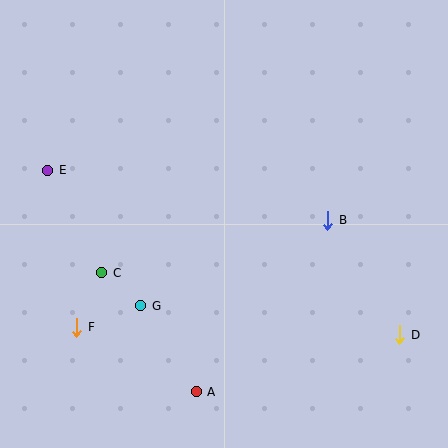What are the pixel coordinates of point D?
Point D is at (400, 335).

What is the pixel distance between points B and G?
The distance between B and G is 205 pixels.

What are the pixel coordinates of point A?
Point A is at (196, 392).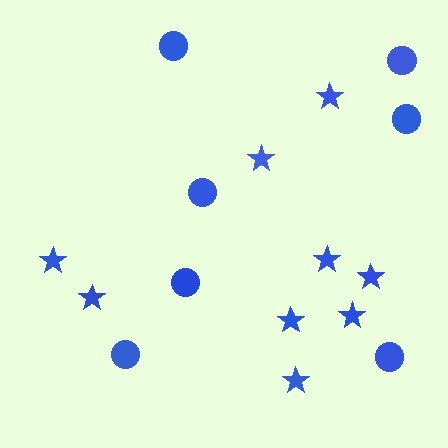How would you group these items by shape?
There are 2 groups: one group of circles (7) and one group of stars (9).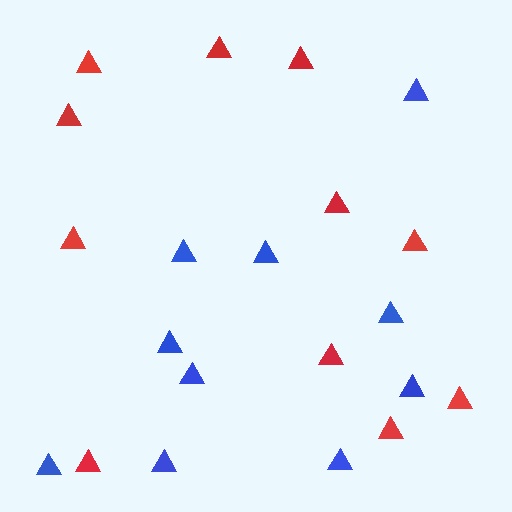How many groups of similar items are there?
There are 2 groups: one group of blue triangles (10) and one group of red triangles (11).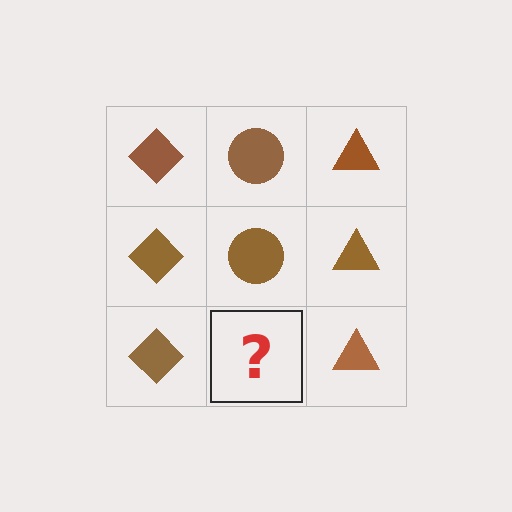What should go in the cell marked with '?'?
The missing cell should contain a brown circle.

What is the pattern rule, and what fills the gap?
The rule is that each column has a consistent shape. The gap should be filled with a brown circle.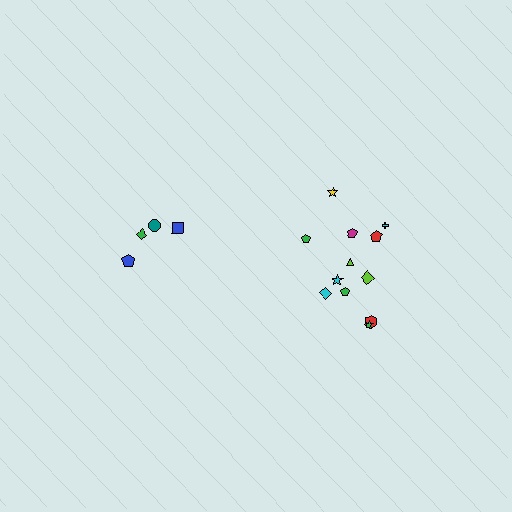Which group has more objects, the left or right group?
The right group.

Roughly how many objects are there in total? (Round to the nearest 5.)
Roughly 15 objects in total.